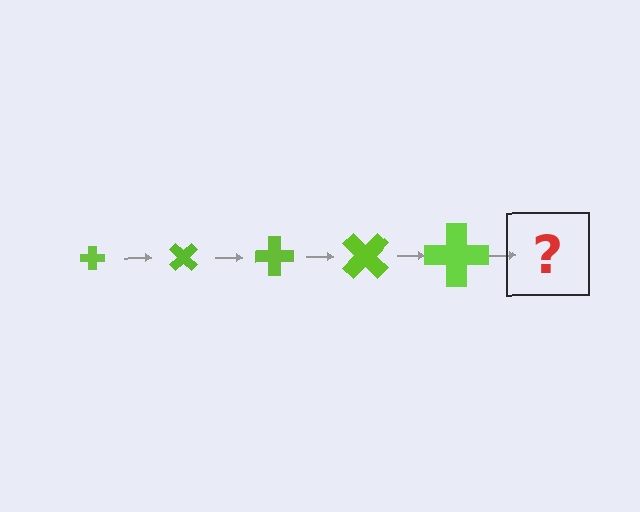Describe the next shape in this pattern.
It should be a cross, larger than the previous one and rotated 225 degrees from the start.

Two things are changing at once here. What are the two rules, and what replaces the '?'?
The two rules are that the cross grows larger each step and it rotates 45 degrees each step. The '?' should be a cross, larger than the previous one and rotated 225 degrees from the start.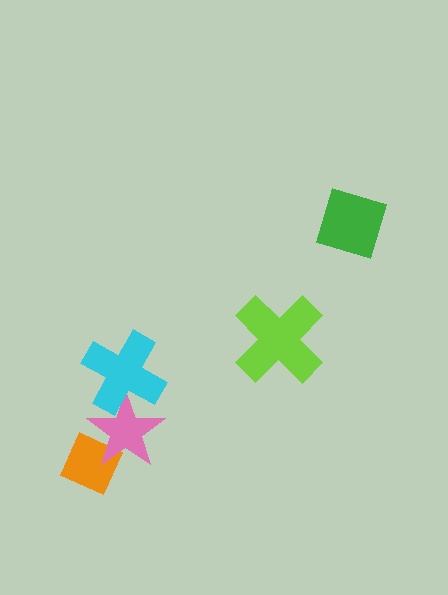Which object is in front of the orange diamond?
The pink star is in front of the orange diamond.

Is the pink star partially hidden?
Yes, it is partially covered by another shape.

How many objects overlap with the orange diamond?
1 object overlaps with the orange diamond.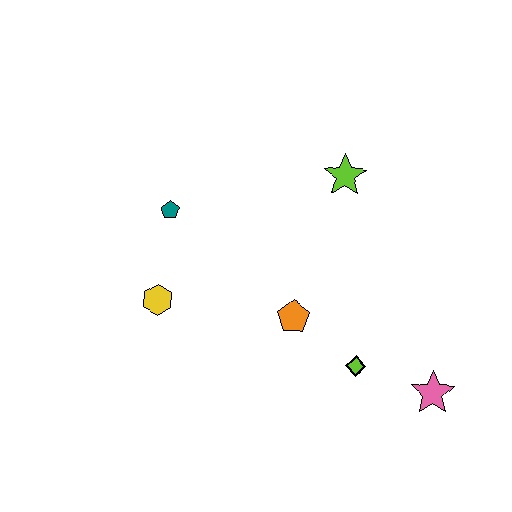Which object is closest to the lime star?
The orange pentagon is closest to the lime star.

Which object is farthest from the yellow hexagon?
The pink star is farthest from the yellow hexagon.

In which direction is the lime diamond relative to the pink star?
The lime diamond is to the left of the pink star.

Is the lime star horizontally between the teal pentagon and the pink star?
Yes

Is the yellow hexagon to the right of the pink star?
No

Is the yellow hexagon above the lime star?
No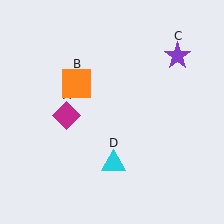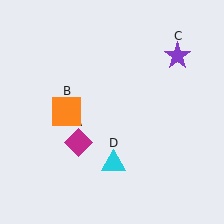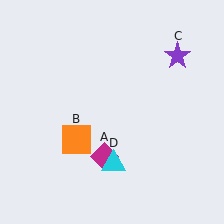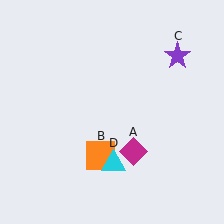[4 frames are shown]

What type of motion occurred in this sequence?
The magenta diamond (object A), orange square (object B) rotated counterclockwise around the center of the scene.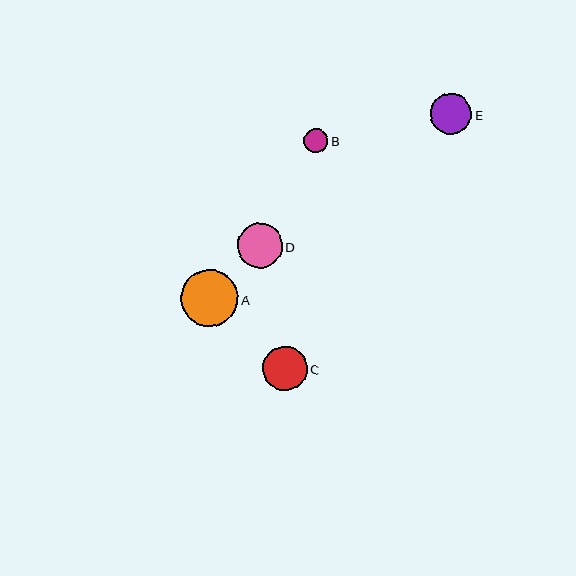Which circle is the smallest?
Circle B is the smallest with a size of approximately 24 pixels.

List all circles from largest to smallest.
From largest to smallest: A, D, C, E, B.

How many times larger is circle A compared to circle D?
Circle A is approximately 1.3 times the size of circle D.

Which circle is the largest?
Circle A is the largest with a size of approximately 58 pixels.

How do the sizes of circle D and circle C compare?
Circle D and circle C are approximately the same size.